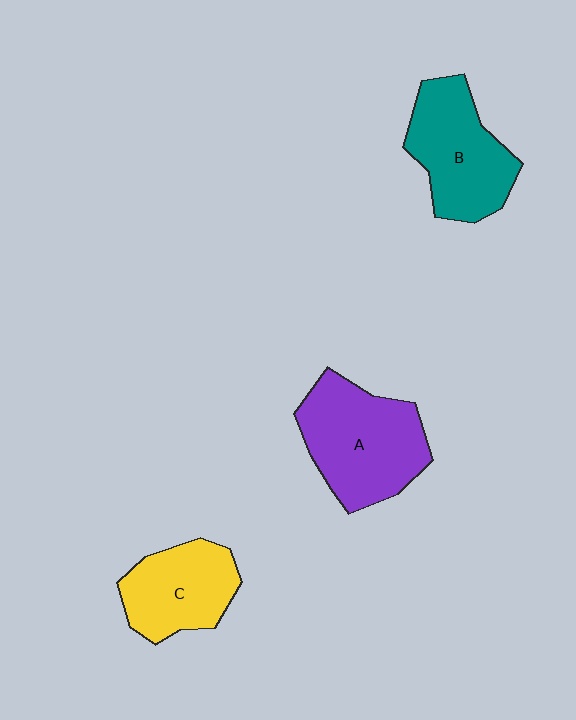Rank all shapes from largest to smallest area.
From largest to smallest: A (purple), B (teal), C (yellow).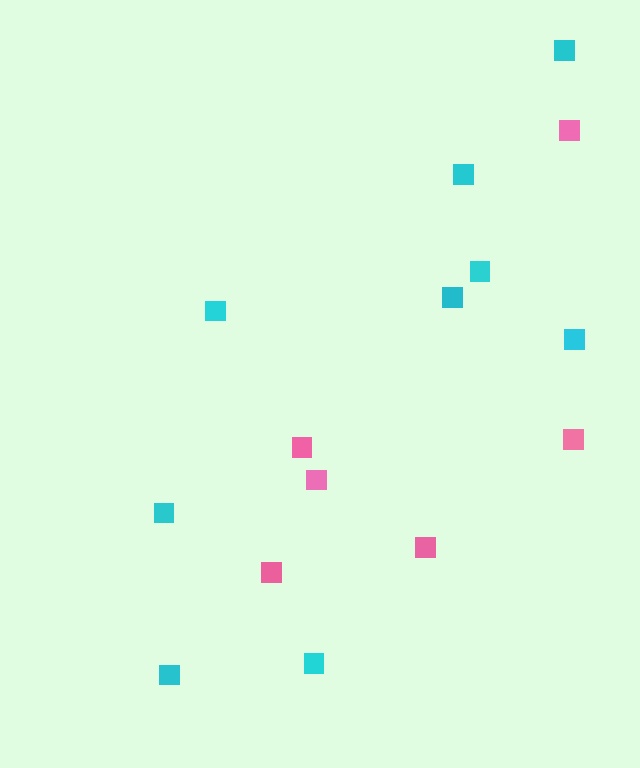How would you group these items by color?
There are 2 groups: one group of pink squares (6) and one group of cyan squares (9).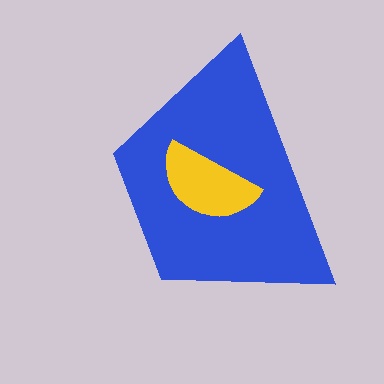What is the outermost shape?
The blue trapezoid.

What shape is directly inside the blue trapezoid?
The yellow semicircle.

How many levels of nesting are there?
2.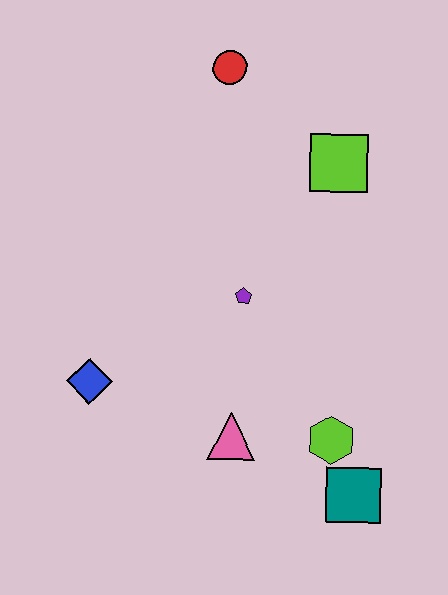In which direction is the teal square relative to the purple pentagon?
The teal square is below the purple pentagon.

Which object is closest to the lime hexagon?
The teal square is closest to the lime hexagon.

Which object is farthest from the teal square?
The red circle is farthest from the teal square.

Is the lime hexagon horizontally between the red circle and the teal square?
Yes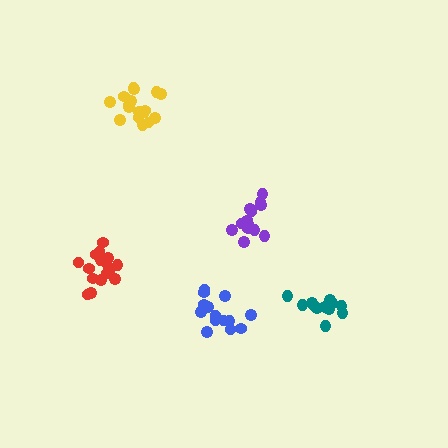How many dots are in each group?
Group 1: 14 dots, Group 2: 17 dots, Group 3: 16 dots, Group 4: 14 dots, Group 5: 12 dots (73 total).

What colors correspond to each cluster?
The clusters are colored: purple, yellow, red, blue, teal.